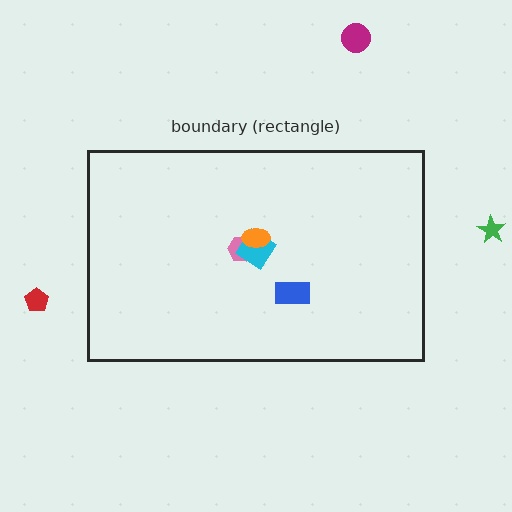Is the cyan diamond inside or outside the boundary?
Inside.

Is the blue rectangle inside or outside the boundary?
Inside.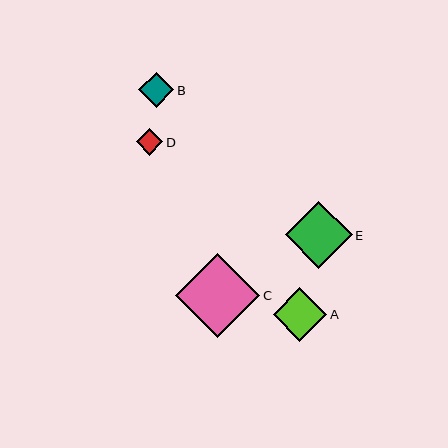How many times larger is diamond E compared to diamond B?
Diamond E is approximately 1.9 times the size of diamond B.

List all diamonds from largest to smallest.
From largest to smallest: C, E, A, B, D.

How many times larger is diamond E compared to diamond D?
Diamond E is approximately 2.5 times the size of diamond D.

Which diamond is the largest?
Diamond C is the largest with a size of approximately 84 pixels.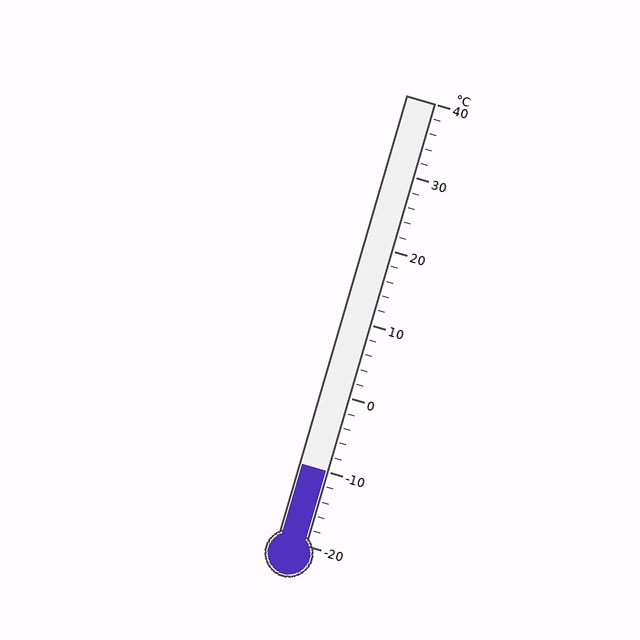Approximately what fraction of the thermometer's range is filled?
The thermometer is filled to approximately 15% of its range.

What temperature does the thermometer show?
The thermometer shows approximately -10°C.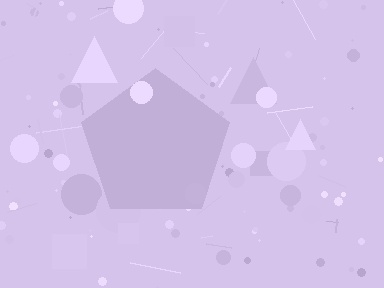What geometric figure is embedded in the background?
A pentagon is embedded in the background.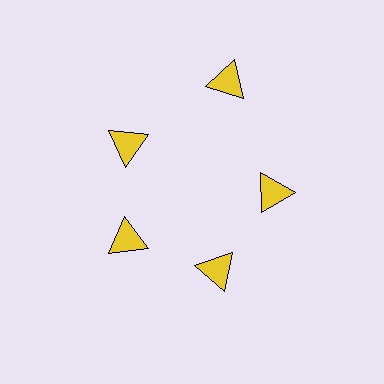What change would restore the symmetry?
The symmetry would be restored by moving it inward, back onto the ring so that all 5 triangles sit at equal angles and equal distance from the center.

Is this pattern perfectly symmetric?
No. The 5 yellow triangles are arranged in a ring, but one element near the 1 o'clock position is pushed outward from the center, breaking the 5-fold rotational symmetry.